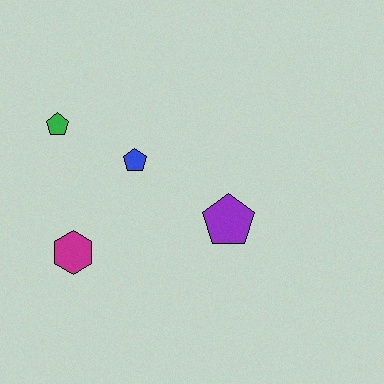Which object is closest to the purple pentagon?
The blue pentagon is closest to the purple pentagon.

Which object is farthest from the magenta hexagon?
The purple pentagon is farthest from the magenta hexagon.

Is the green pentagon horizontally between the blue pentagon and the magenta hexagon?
No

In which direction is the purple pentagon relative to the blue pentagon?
The purple pentagon is to the right of the blue pentagon.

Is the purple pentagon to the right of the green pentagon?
Yes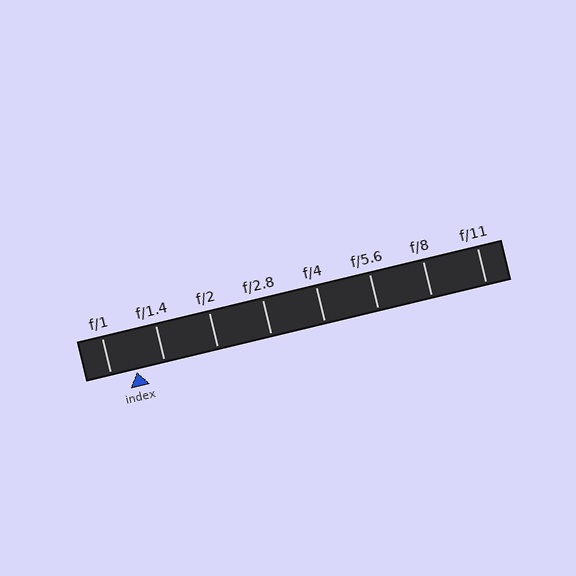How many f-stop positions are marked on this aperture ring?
There are 8 f-stop positions marked.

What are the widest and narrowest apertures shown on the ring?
The widest aperture shown is f/1 and the narrowest is f/11.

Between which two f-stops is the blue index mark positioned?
The index mark is between f/1 and f/1.4.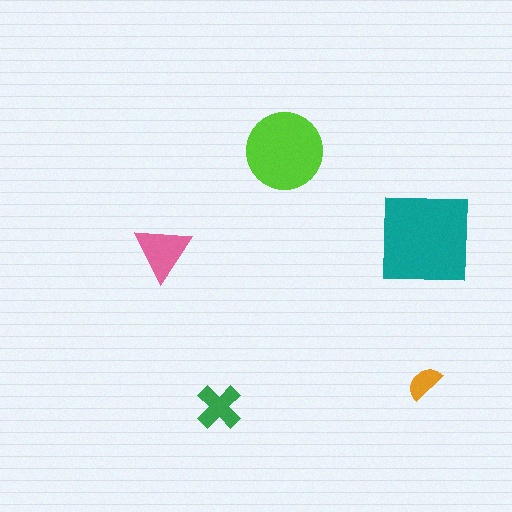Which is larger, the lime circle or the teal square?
The teal square.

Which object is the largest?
The teal square.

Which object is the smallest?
The orange semicircle.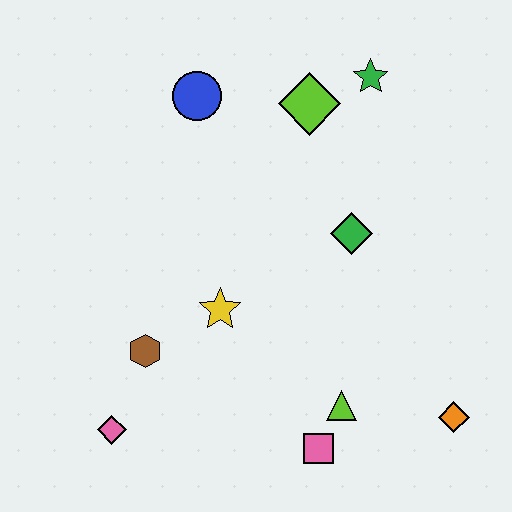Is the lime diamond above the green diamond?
Yes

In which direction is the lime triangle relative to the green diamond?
The lime triangle is below the green diamond.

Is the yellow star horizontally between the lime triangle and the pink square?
No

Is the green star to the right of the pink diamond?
Yes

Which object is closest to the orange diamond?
The lime triangle is closest to the orange diamond.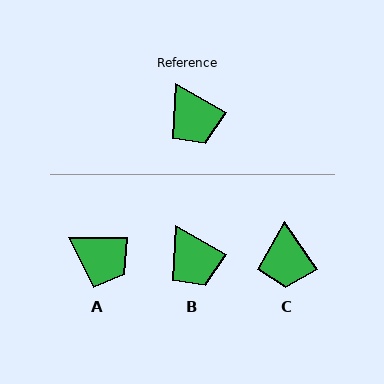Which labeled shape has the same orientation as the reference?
B.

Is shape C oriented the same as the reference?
No, it is off by about 26 degrees.